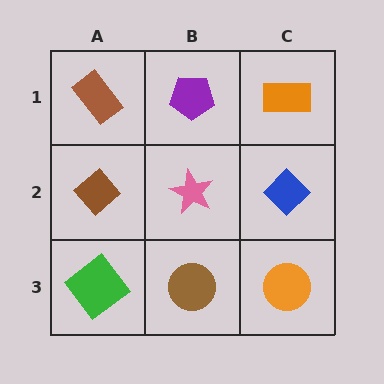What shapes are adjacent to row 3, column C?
A blue diamond (row 2, column C), a brown circle (row 3, column B).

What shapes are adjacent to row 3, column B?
A pink star (row 2, column B), a green diamond (row 3, column A), an orange circle (row 3, column C).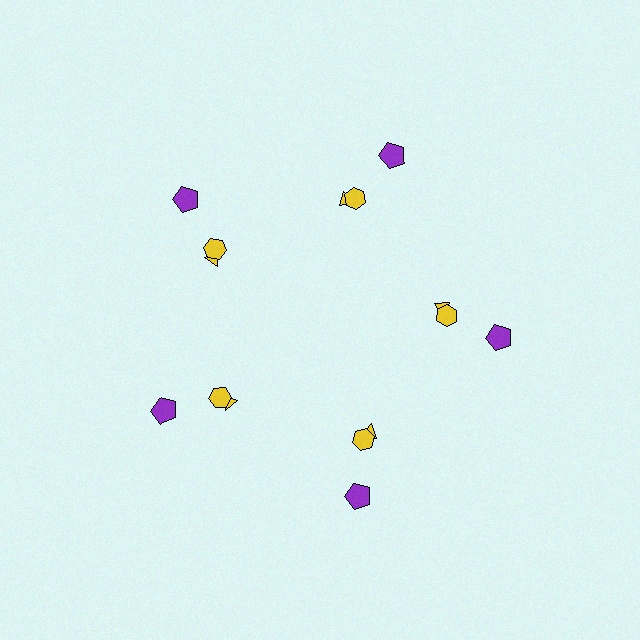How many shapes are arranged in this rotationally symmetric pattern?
There are 15 shapes, arranged in 5 groups of 3.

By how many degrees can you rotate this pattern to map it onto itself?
The pattern maps onto itself every 72 degrees of rotation.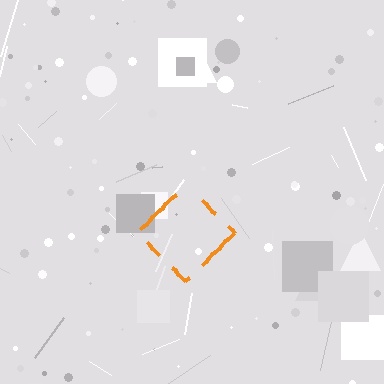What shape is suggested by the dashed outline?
The dashed outline suggests a diamond.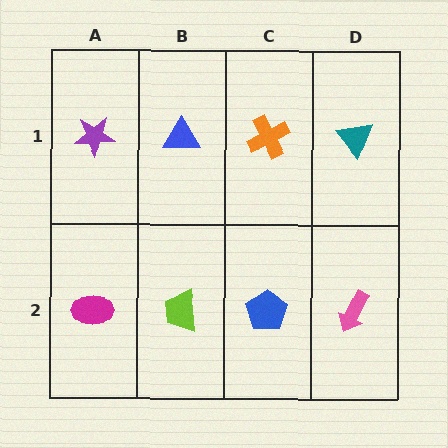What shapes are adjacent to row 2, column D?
A teal triangle (row 1, column D), a blue pentagon (row 2, column C).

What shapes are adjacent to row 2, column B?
A blue triangle (row 1, column B), a magenta ellipse (row 2, column A), a blue pentagon (row 2, column C).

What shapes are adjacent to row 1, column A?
A magenta ellipse (row 2, column A), a blue triangle (row 1, column B).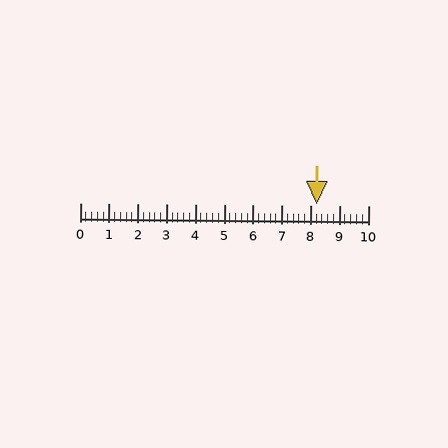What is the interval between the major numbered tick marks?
The major tick marks are spaced 1 units apart.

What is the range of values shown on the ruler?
The ruler shows values from 0 to 10.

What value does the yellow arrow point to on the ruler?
The yellow arrow points to approximately 8.2.